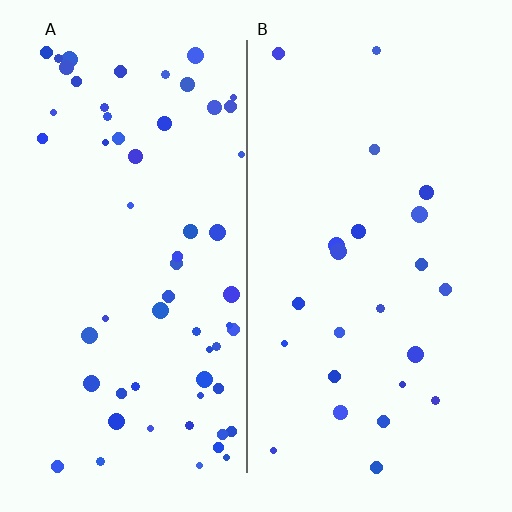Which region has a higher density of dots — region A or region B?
A (the left).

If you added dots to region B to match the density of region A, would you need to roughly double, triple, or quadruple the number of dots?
Approximately triple.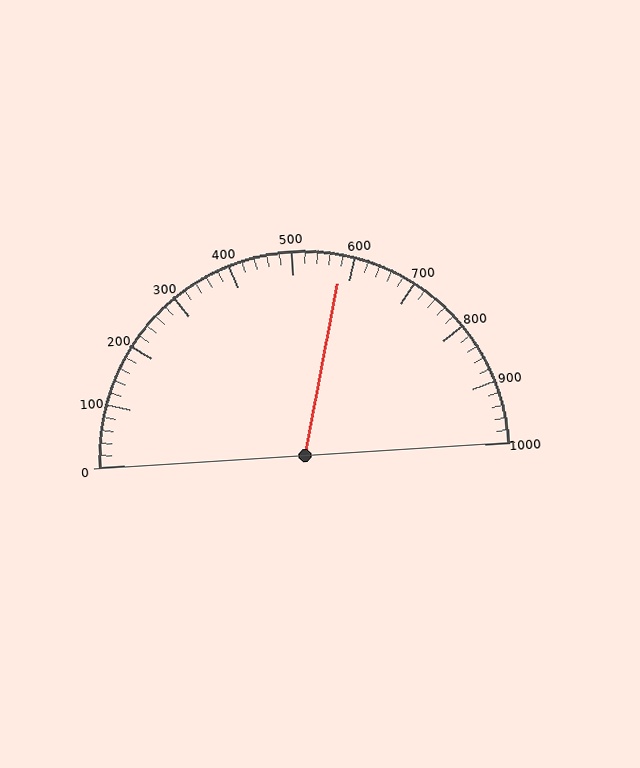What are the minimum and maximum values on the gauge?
The gauge ranges from 0 to 1000.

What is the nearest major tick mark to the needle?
The nearest major tick mark is 600.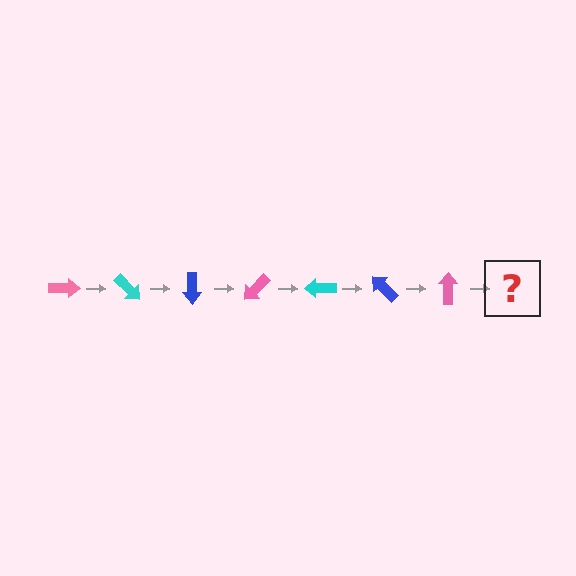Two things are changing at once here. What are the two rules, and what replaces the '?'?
The two rules are that it rotates 45 degrees each step and the color cycles through pink, cyan, and blue. The '?' should be a cyan arrow, rotated 315 degrees from the start.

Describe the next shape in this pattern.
It should be a cyan arrow, rotated 315 degrees from the start.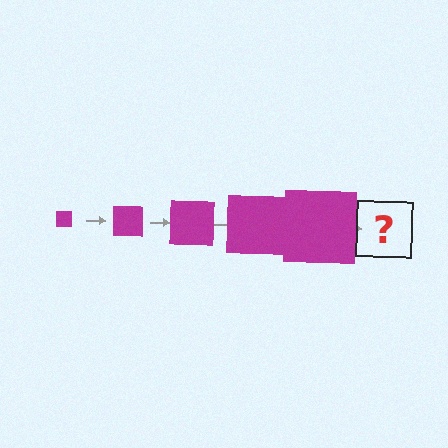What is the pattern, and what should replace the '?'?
The pattern is that the square gets progressively larger each step. The '?' should be a magenta square, larger than the previous one.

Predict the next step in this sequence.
The next step is a magenta square, larger than the previous one.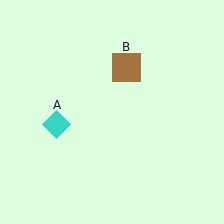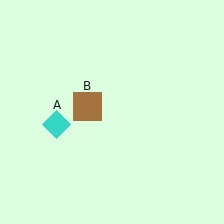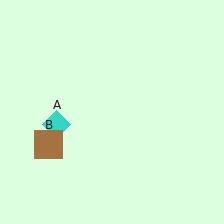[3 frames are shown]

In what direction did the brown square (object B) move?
The brown square (object B) moved down and to the left.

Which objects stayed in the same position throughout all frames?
Cyan diamond (object A) remained stationary.